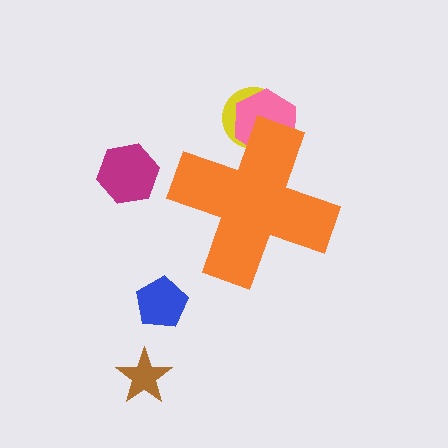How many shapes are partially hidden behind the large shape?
2 shapes are partially hidden.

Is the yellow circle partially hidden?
Yes, the yellow circle is partially hidden behind the orange cross.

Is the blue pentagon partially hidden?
No, the blue pentagon is fully visible.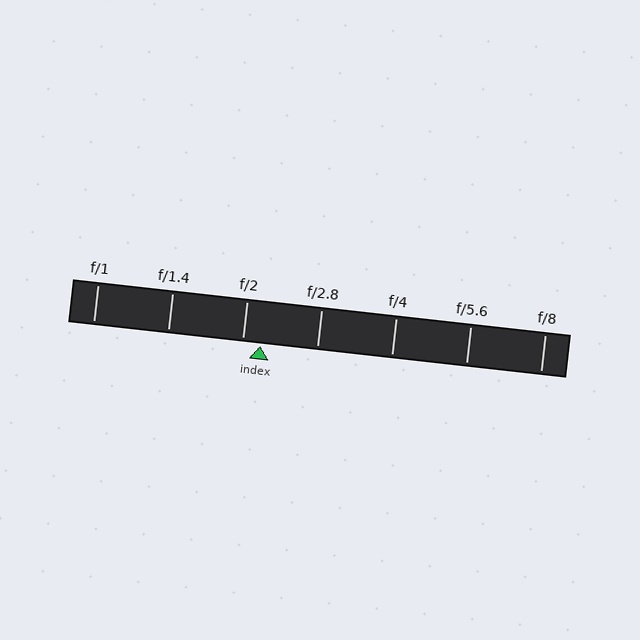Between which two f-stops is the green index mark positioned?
The index mark is between f/2 and f/2.8.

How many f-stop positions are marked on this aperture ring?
There are 7 f-stop positions marked.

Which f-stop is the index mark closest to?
The index mark is closest to f/2.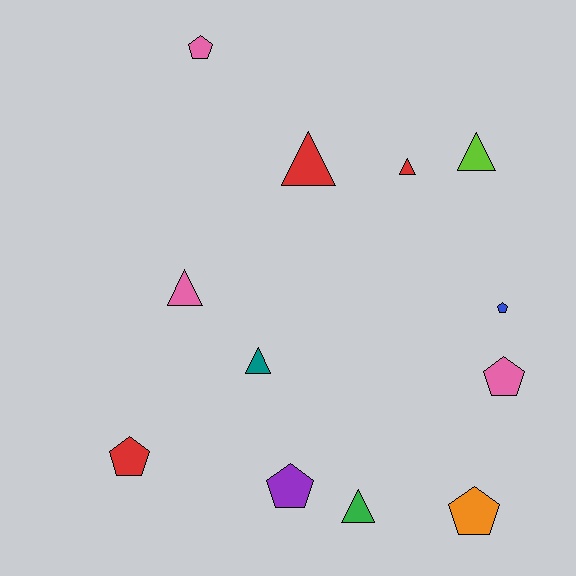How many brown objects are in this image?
There are no brown objects.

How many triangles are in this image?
There are 6 triangles.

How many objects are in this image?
There are 12 objects.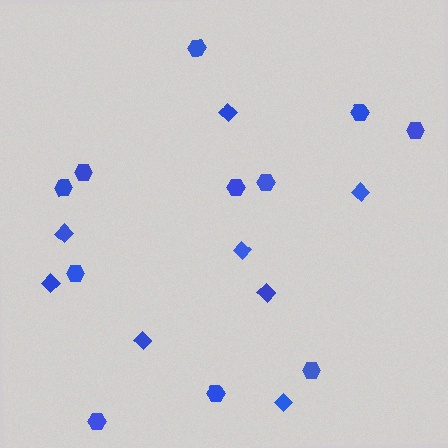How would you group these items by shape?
There are 2 groups: one group of diamonds (8) and one group of hexagons (11).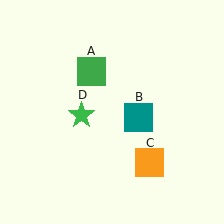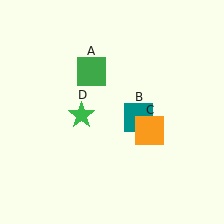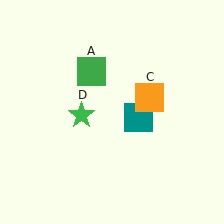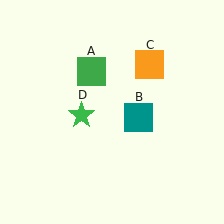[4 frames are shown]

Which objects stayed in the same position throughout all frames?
Green square (object A) and teal square (object B) and green star (object D) remained stationary.